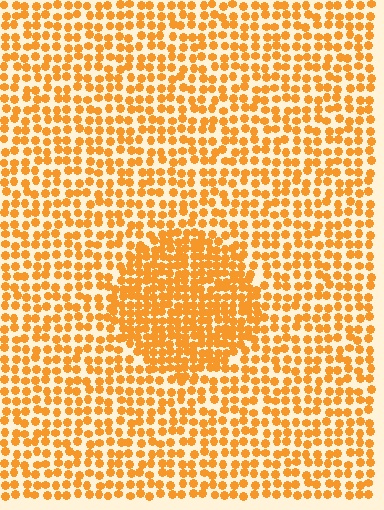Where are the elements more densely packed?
The elements are more densely packed inside the circle boundary.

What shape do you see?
I see a circle.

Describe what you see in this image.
The image contains small orange elements arranged at two different densities. A circle-shaped region is visible where the elements are more densely packed than the surrounding area.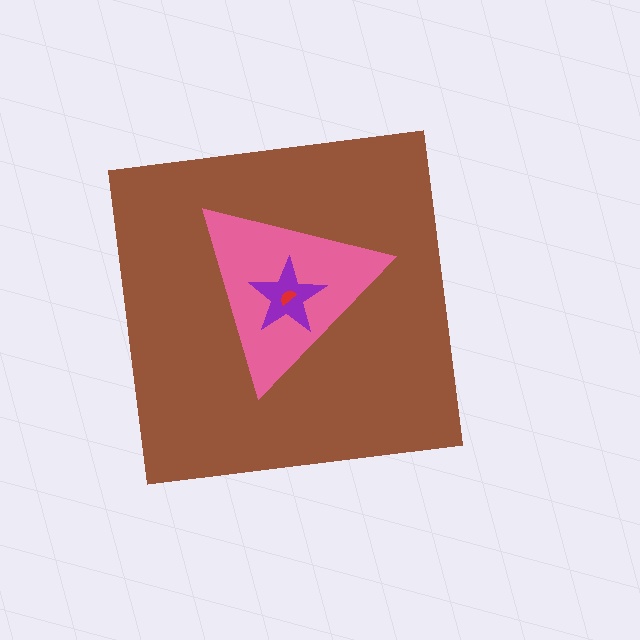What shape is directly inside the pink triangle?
The purple star.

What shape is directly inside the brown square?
The pink triangle.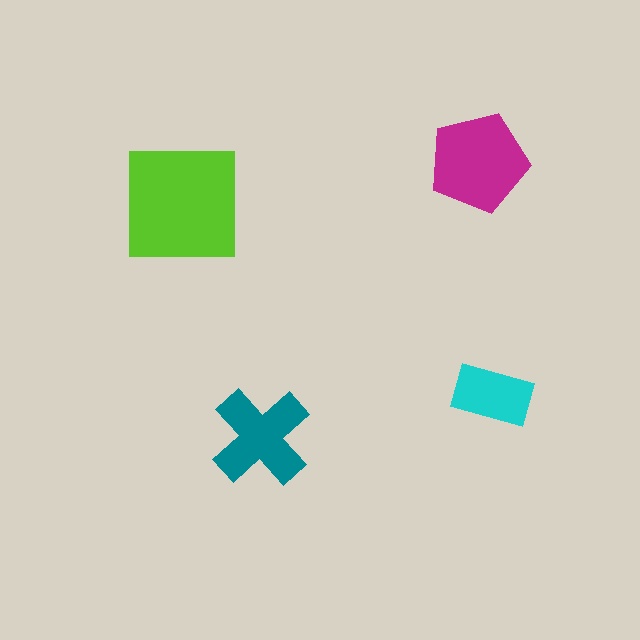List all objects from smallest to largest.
The cyan rectangle, the teal cross, the magenta pentagon, the lime square.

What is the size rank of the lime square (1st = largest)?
1st.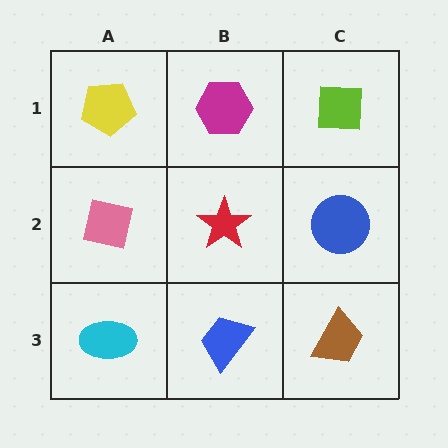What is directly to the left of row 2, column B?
A pink square.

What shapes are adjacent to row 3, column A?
A pink square (row 2, column A), a blue trapezoid (row 3, column B).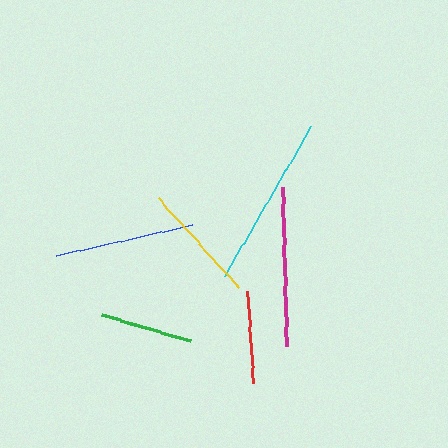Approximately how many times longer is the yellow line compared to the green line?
The yellow line is approximately 1.3 times the length of the green line.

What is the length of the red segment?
The red segment is approximately 93 pixels long.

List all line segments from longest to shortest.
From longest to shortest: cyan, magenta, blue, yellow, red, green.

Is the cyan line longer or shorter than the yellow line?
The cyan line is longer than the yellow line.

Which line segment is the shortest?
The green line is the shortest at approximately 92 pixels.